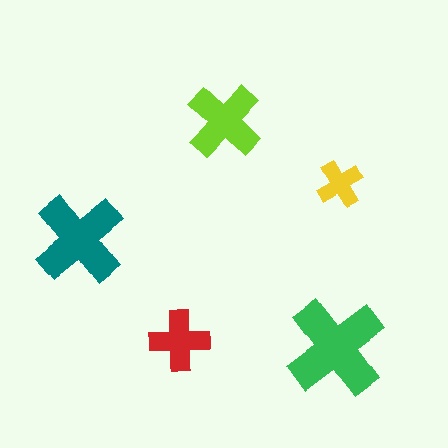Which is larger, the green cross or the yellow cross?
The green one.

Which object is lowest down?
The green cross is bottommost.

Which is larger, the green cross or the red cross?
The green one.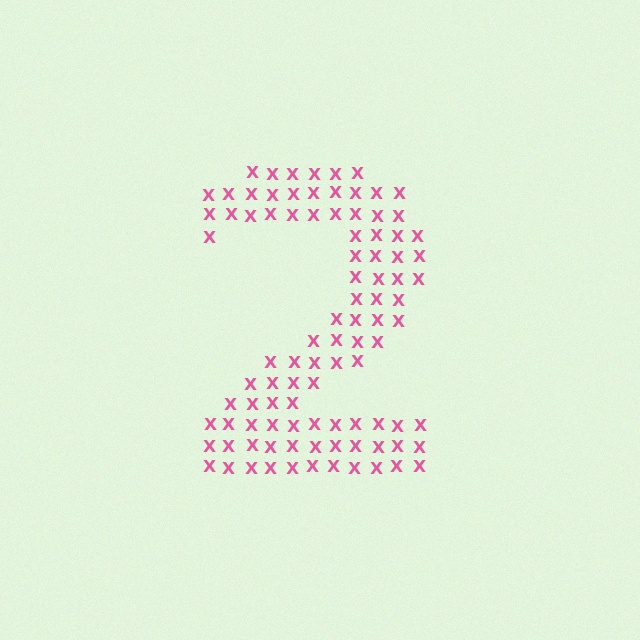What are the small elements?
The small elements are letter X's.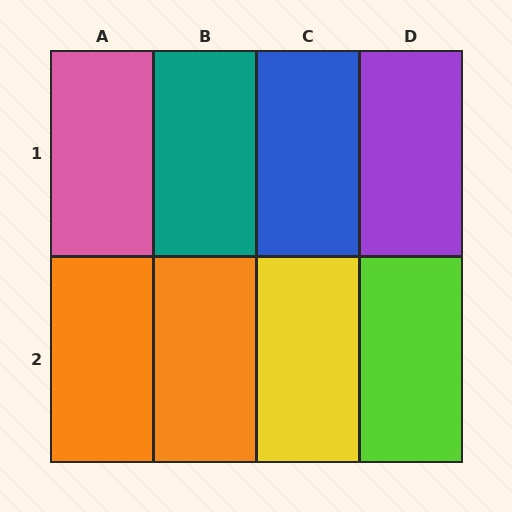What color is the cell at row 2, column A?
Orange.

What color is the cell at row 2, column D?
Lime.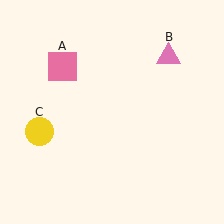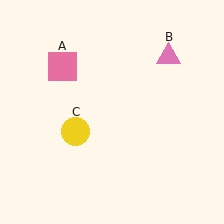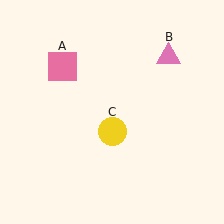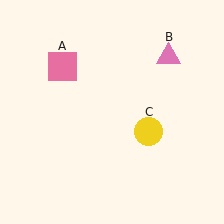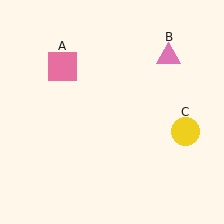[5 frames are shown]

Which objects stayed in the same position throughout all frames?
Pink square (object A) and pink triangle (object B) remained stationary.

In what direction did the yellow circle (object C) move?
The yellow circle (object C) moved right.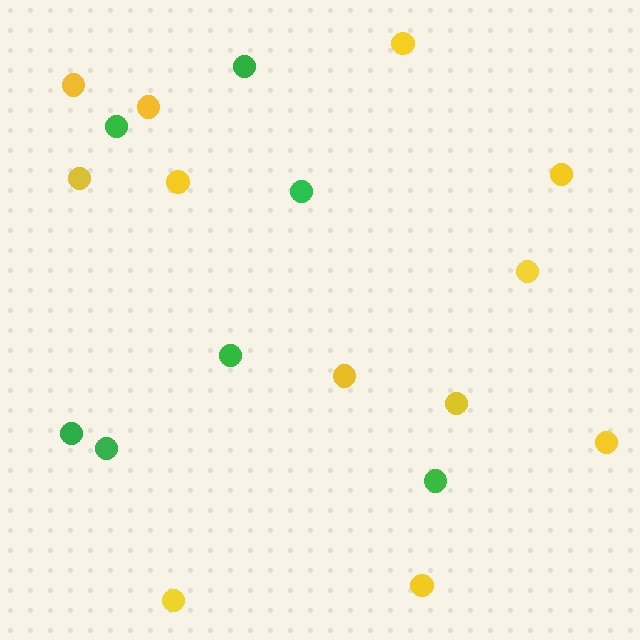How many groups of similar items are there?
There are 2 groups: one group of green circles (7) and one group of yellow circles (12).